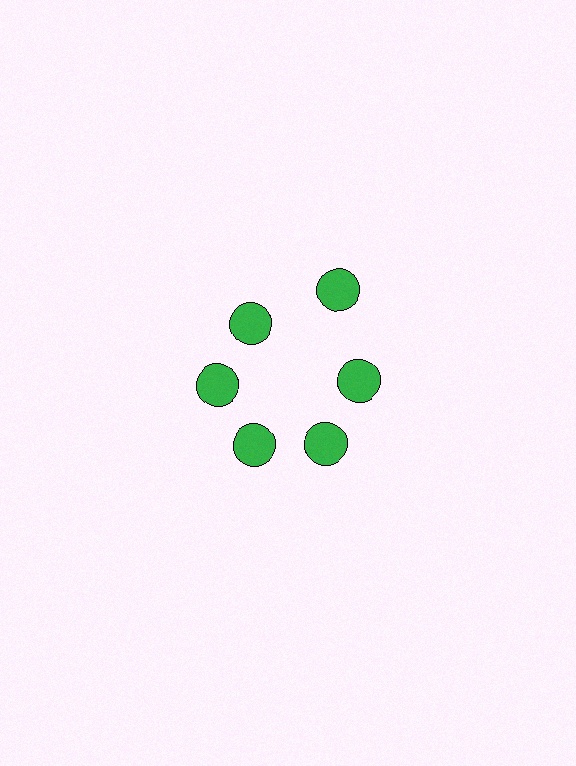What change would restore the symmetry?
The symmetry would be restored by moving it inward, back onto the ring so that all 6 circles sit at equal angles and equal distance from the center.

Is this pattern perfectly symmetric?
No. The 6 green circles are arranged in a ring, but one element near the 1 o'clock position is pushed outward from the center, breaking the 6-fold rotational symmetry.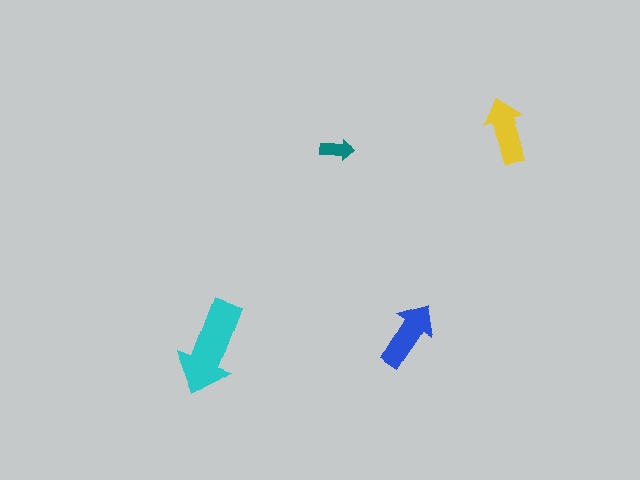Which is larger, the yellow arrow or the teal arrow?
The yellow one.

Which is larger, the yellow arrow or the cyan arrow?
The cyan one.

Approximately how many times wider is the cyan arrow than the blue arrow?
About 1.5 times wider.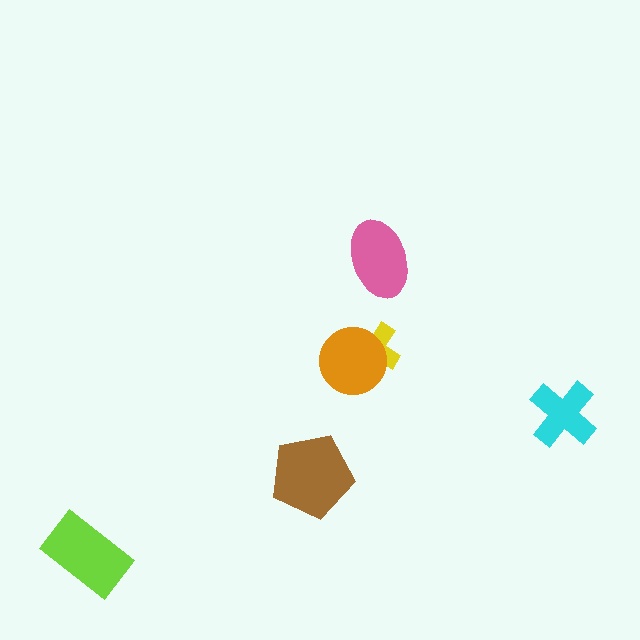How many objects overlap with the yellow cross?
1 object overlaps with the yellow cross.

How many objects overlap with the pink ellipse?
0 objects overlap with the pink ellipse.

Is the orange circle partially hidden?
No, no other shape covers it.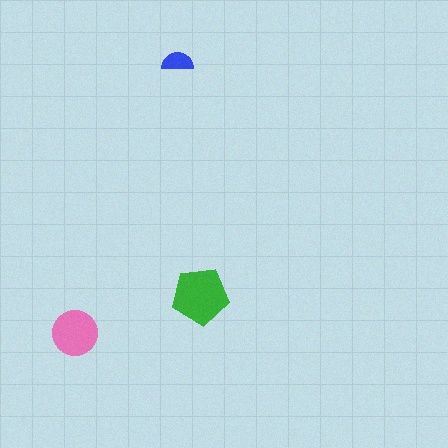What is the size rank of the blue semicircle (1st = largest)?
3rd.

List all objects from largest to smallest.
The green pentagon, the pink circle, the blue semicircle.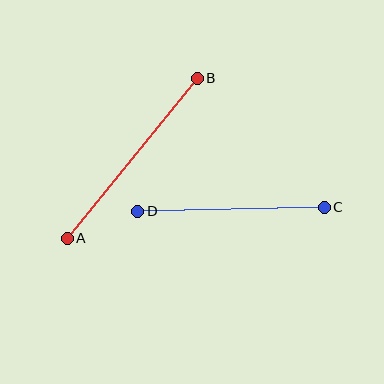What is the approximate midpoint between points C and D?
The midpoint is at approximately (231, 209) pixels.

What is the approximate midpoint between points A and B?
The midpoint is at approximately (132, 158) pixels.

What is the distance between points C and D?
The distance is approximately 187 pixels.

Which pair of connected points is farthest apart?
Points A and B are farthest apart.